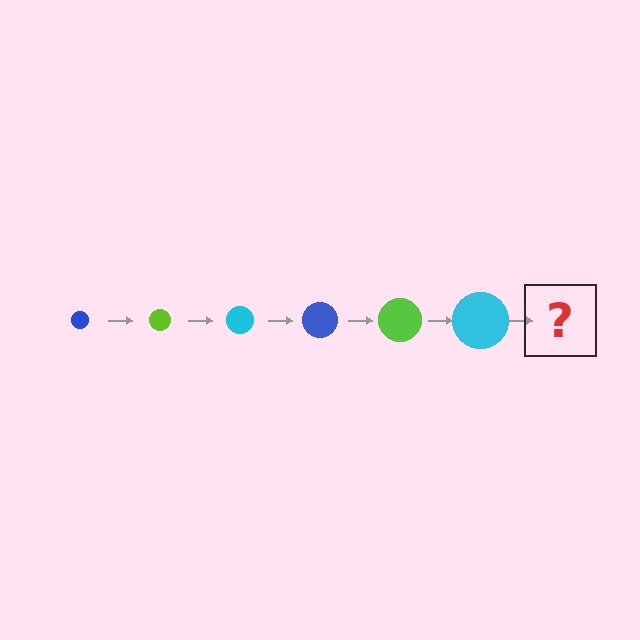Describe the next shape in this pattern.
It should be a blue circle, larger than the previous one.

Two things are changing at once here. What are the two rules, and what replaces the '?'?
The two rules are that the circle grows larger each step and the color cycles through blue, lime, and cyan. The '?' should be a blue circle, larger than the previous one.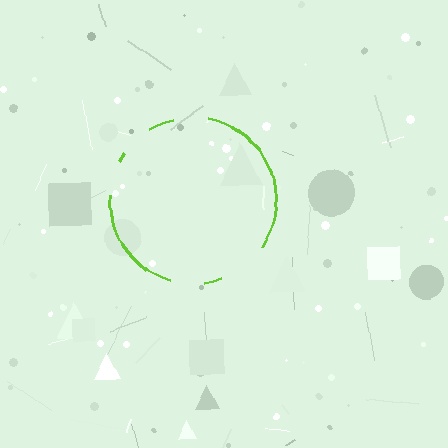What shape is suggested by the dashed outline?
The dashed outline suggests a circle.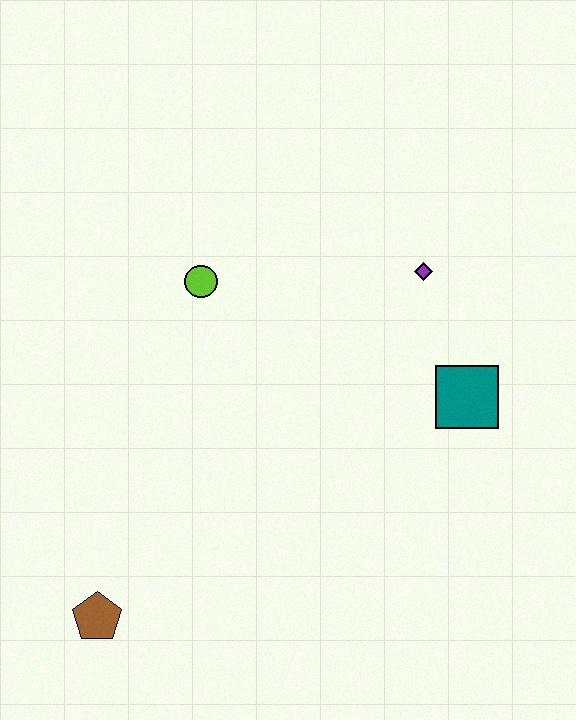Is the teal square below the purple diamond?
Yes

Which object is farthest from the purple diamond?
The brown pentagon is farthest from the purple diamond.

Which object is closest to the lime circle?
The purple diamond is closest to the lime circle.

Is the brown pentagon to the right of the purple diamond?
No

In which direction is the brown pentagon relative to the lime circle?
The brown pentagon is below the lime circle.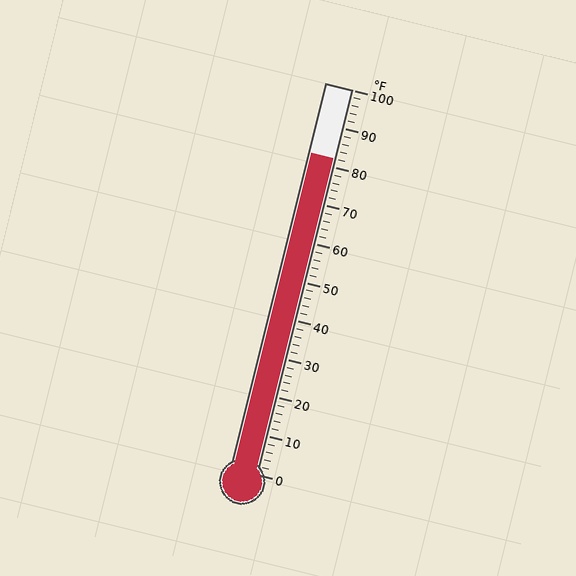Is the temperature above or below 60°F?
The temperature is above 60°F.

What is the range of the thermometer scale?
The thermometer scale ranges from 0°F to 100°F.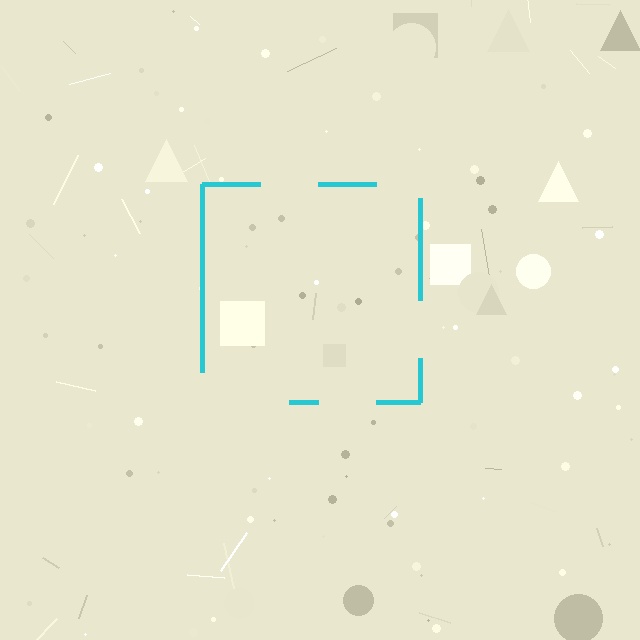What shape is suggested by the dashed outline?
The dashed outline suggests a square.